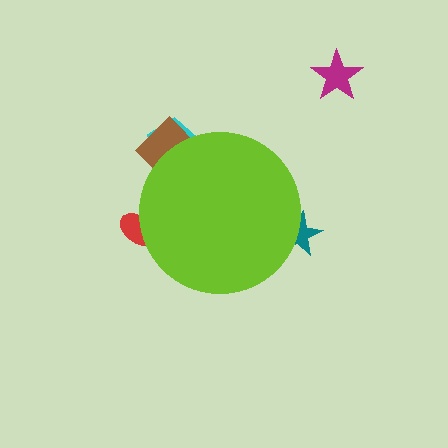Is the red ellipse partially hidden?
Yes, the red ellipse is partially hidden behind the lime circle.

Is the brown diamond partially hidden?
Yes, the brown diamond is partially hidden behind the lime circle.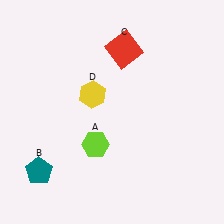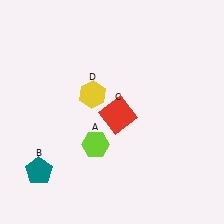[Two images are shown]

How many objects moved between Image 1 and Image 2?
1 object moved between the two images.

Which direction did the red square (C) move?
The red square (C) moved down.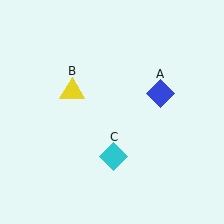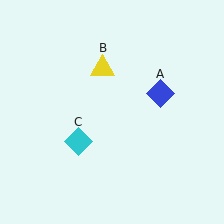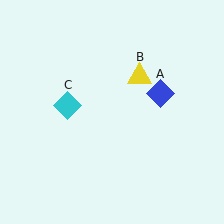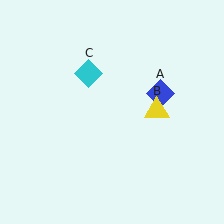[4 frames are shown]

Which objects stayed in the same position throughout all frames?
Blue diamond (object A) remained stationary.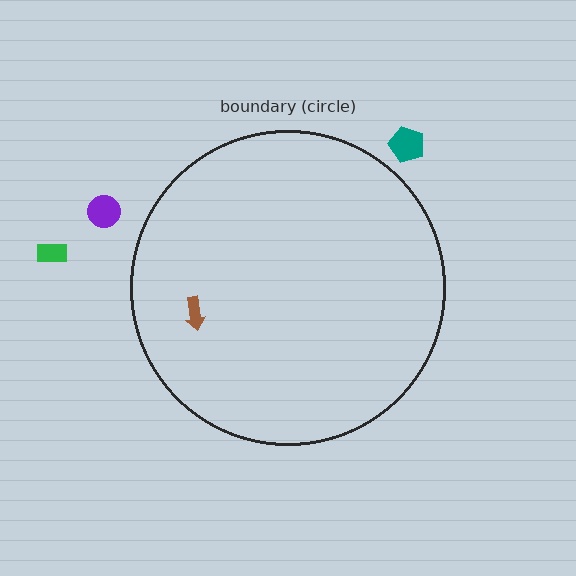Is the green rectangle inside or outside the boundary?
Outside.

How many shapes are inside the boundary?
1 inside, 3 outside.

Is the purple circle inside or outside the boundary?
Outside.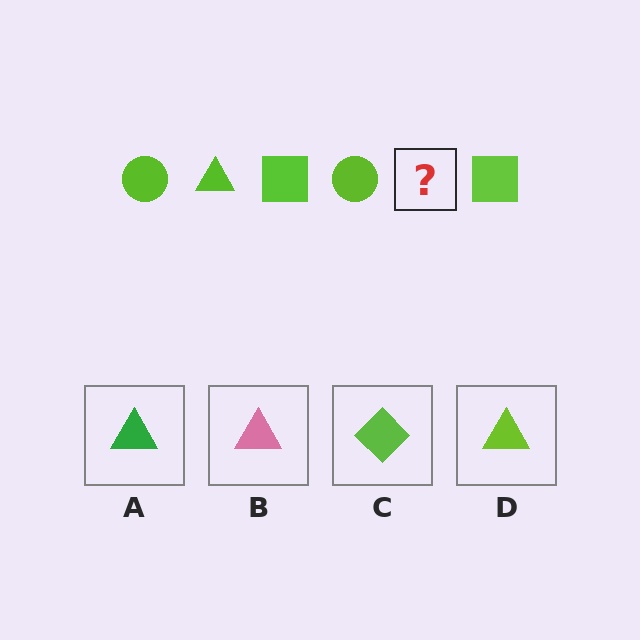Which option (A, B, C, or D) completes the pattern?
D.